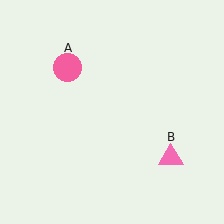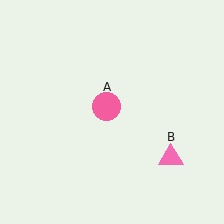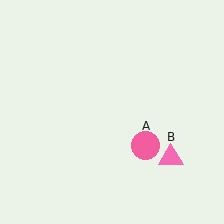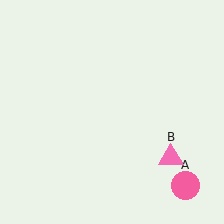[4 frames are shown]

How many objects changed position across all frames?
1 object changed position: pink circle (object A).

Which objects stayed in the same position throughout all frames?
Pink triangle (object B) remained stationary.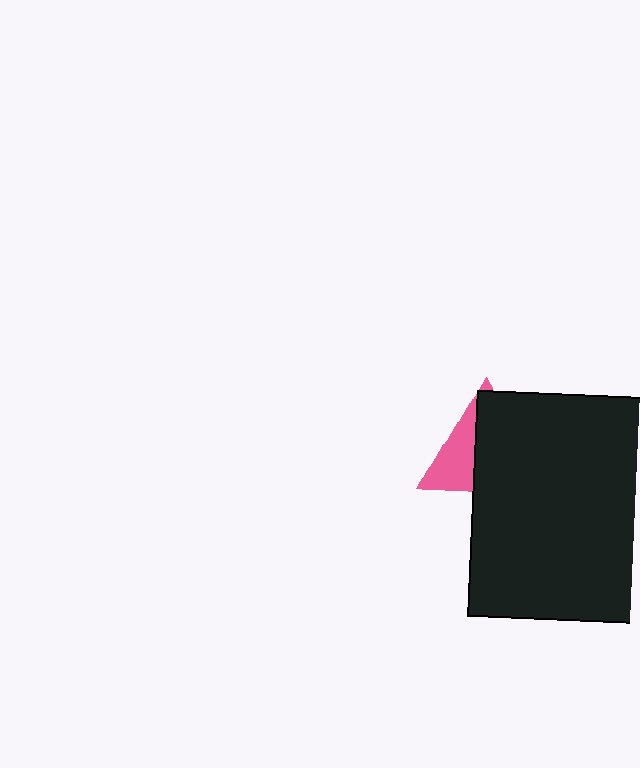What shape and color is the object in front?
The object in front is a black square.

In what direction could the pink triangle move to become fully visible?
The pink triangle could move left. That would shift it out from behind the black square entirely.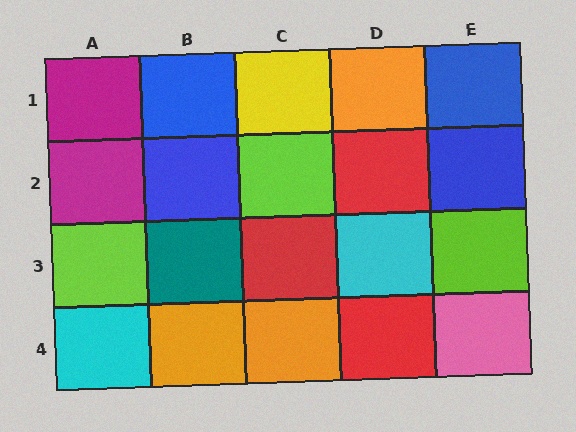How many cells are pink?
1 cell is pink.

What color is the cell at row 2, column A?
Magenta.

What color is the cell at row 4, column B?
Orange.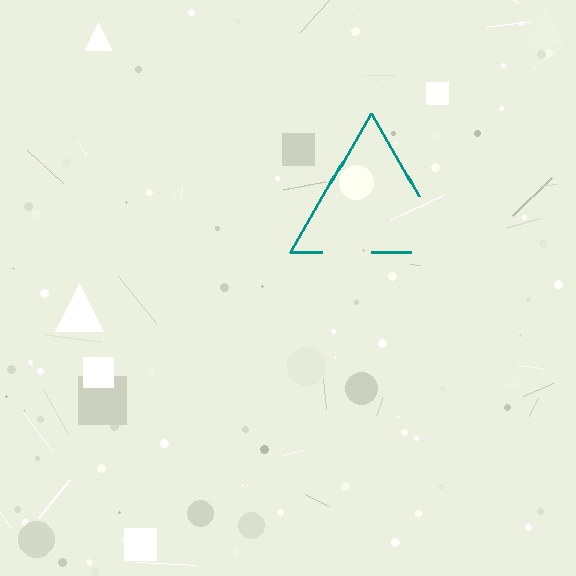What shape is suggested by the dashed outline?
The dashed outline suggests a triangle.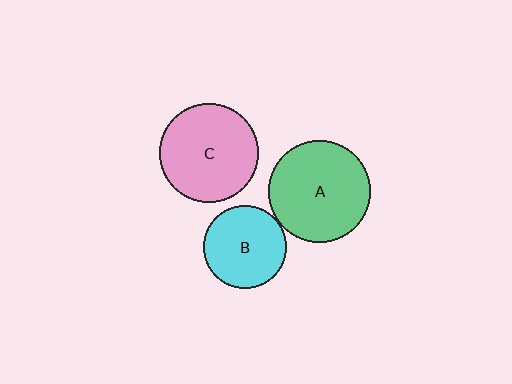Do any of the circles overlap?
No, none of the circles overlap.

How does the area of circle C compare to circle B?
Approximately 1.4 times.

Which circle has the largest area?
Circle A (green).